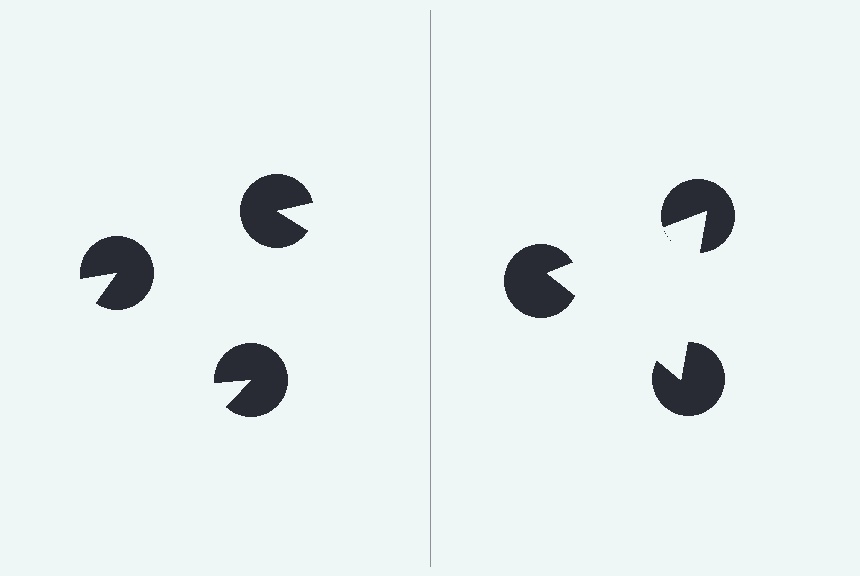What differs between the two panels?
The pac-man discs are positioned identically on both sides; only the wedge orientations differ. On the right they align to a triangle; on the left they are misaligned.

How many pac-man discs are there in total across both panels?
6 — 3 on each side.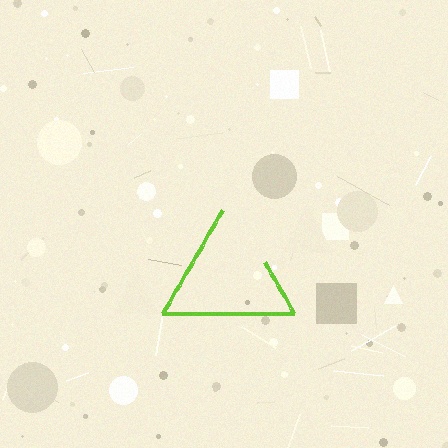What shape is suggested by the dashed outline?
The dashed outline suggests a triangle.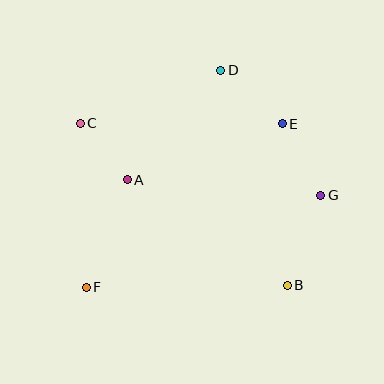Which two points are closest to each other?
Points A and C are closest to each other.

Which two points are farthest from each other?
Points B and C are farthest from each other.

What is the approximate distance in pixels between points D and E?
The distance between D and E is approximately 82 pixels.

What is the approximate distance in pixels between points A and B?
The distance between A and B is approximately 192 pixels.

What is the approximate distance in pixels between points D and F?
The distance between D and F is approximately 255 pixels.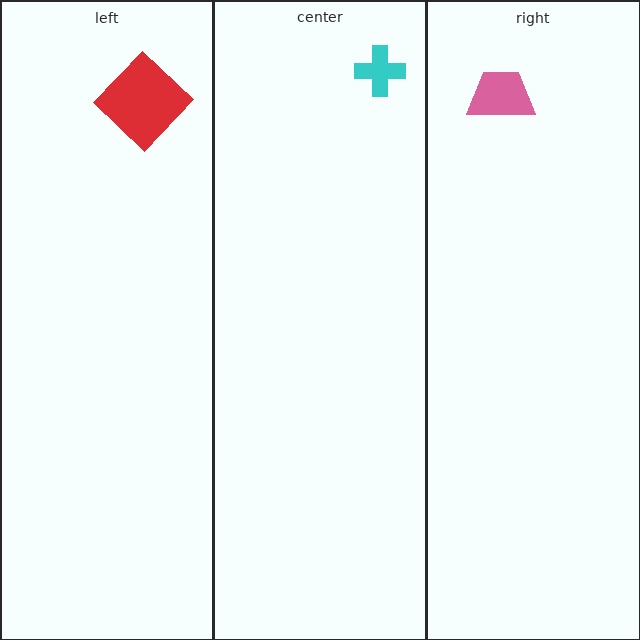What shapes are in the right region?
The pink trapezoid.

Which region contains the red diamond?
The left region.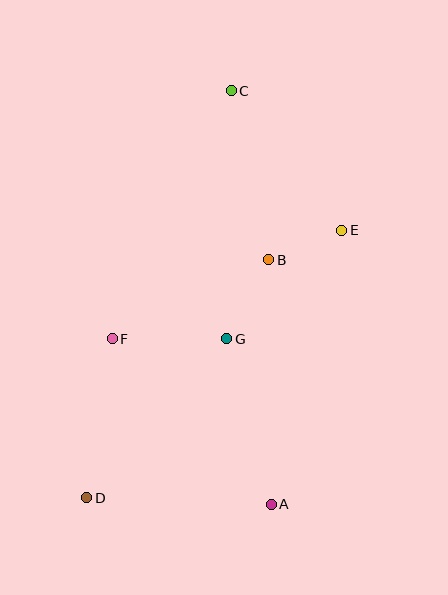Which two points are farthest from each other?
Points C and D are farthest from each other.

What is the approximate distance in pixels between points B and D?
The distance between B and D is approximately 299 pixels.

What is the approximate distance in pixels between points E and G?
The distance between E and G is approximately 158 pixels.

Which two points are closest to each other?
Points B and E are closest to each other.